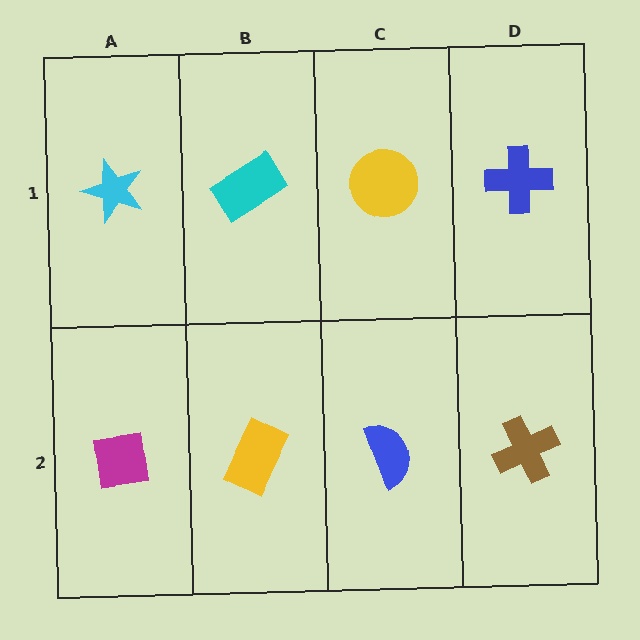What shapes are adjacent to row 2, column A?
A cyan star (row 1, column A), a yellow rectangle (row 2, column B).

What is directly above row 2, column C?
A yellow circle.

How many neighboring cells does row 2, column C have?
3.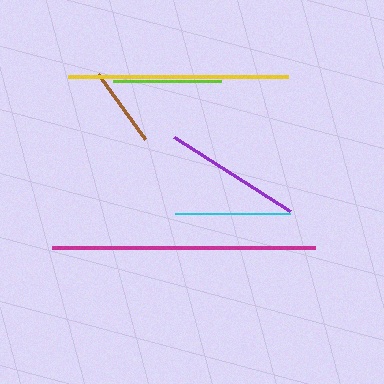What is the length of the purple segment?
The purple segment is approximately 137 pixels long.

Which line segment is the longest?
The magenta line is the longest at approximately 263 pixels.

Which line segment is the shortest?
The brown line is the shortest at approximately 80 pixels.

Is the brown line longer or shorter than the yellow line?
The yellow line is longer than the brown line.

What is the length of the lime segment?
The lime segment is approximately 108 pixels long.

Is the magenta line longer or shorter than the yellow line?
The magenta line is longer than the yellow line.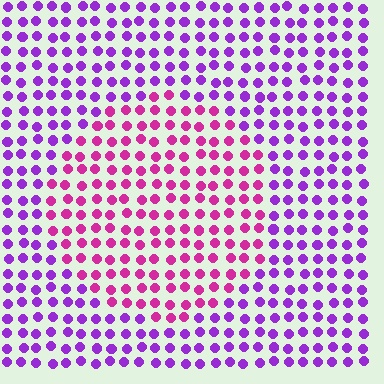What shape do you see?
I see a circle.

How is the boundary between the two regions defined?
The boundary is defined purely by a slight shift in hue (about 39 degrees). Spacing, size, and orientation are identical on both sides.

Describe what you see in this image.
The image is filled with small purple elements in a uniform arrangement. A circle-shaped region is visible where the elements are tinted to a slightly different hue, forming a subtle color boundary.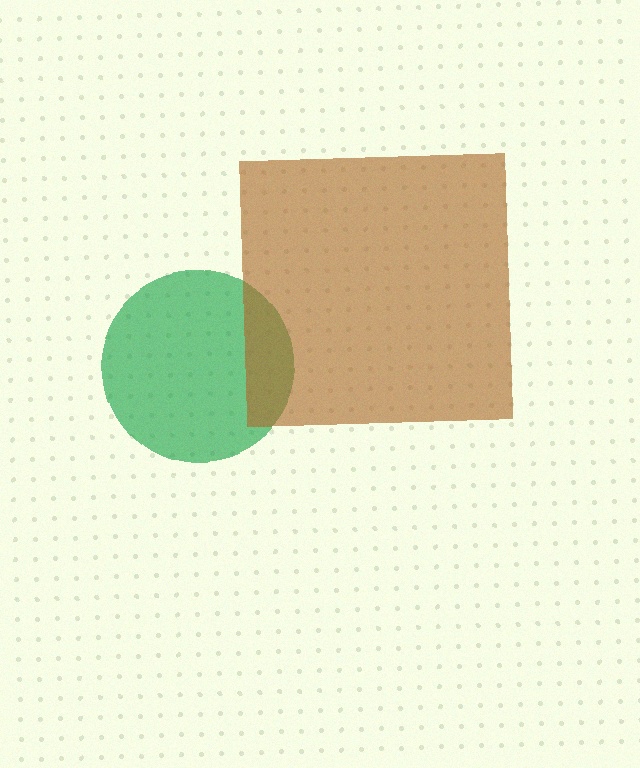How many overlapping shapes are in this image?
There are 2 overlapping shapes in the image.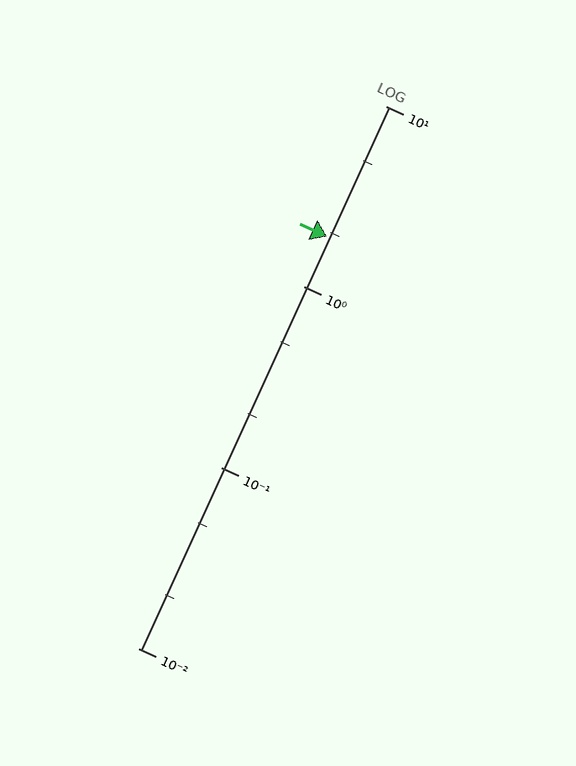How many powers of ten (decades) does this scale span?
The scale spans 3 decades, from 0.01 to 10.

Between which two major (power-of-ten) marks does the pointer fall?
The pointer is between 1 and 10.